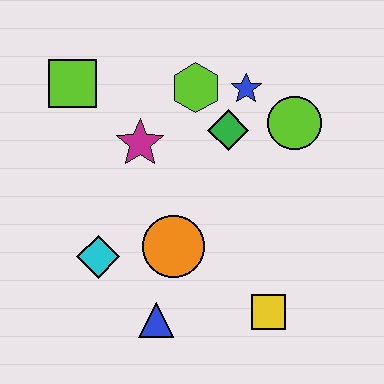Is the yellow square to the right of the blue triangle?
Yes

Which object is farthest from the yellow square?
The lime square is farthest from the yellow square.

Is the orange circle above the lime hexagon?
No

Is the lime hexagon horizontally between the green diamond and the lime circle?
No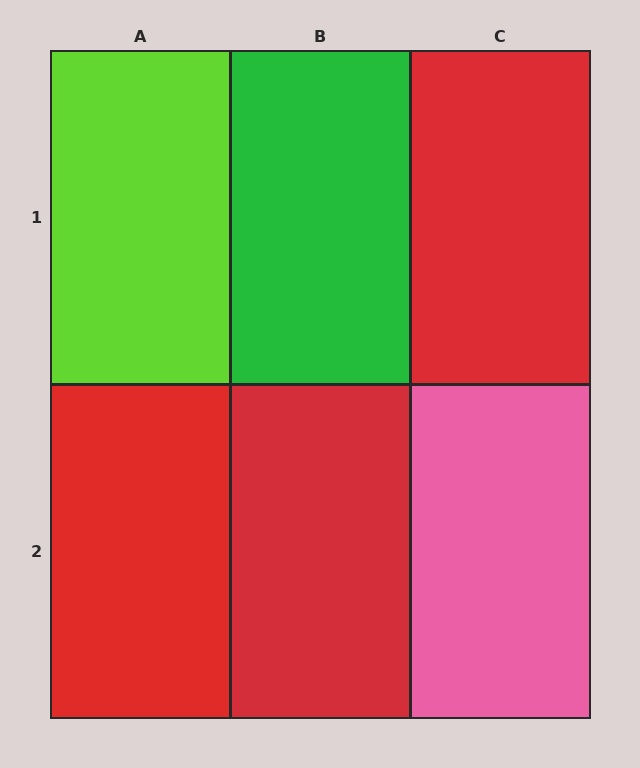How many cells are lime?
1 cell is lime.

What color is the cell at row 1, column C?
Red.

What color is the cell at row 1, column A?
Lime.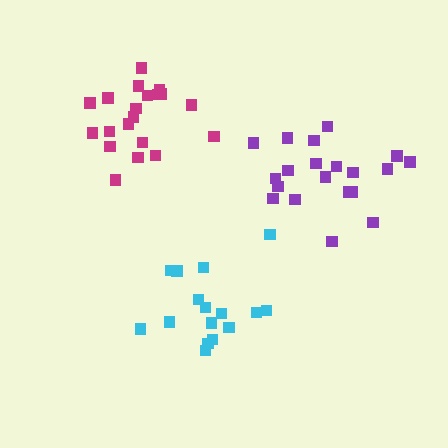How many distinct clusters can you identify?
There are 3 distinct clusters.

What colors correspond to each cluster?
The clusters are colored: purple, cyan, magenta.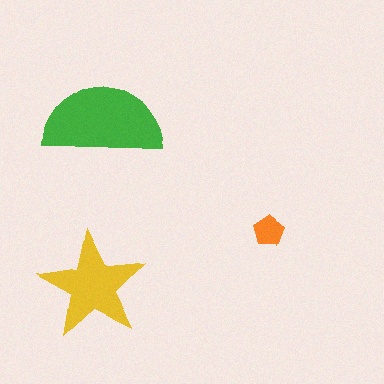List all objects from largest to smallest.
The green semicircle, the yellow star, the orange pentagon.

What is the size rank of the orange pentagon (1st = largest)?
3rd.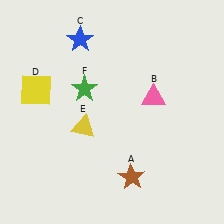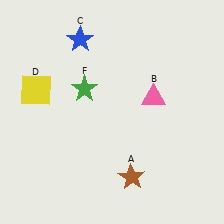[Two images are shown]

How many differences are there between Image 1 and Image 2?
There is 1 difference between the two images.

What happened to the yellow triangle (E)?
The yellow triangle (E) was removed in Image 2. It was in the bottom-left area of Image 1.